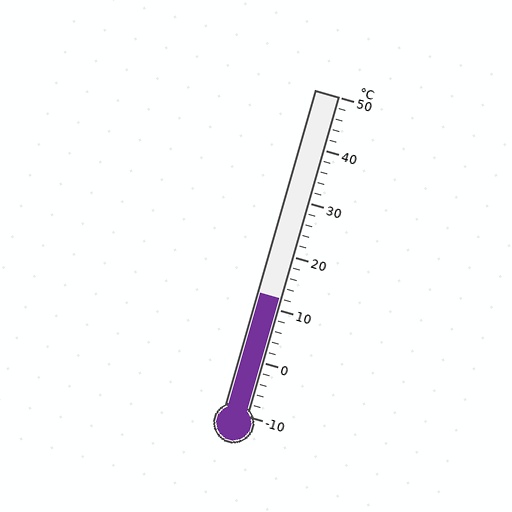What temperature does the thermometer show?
The thermometer shows approximately 12°C.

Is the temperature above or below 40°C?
The temperature is below 40°C.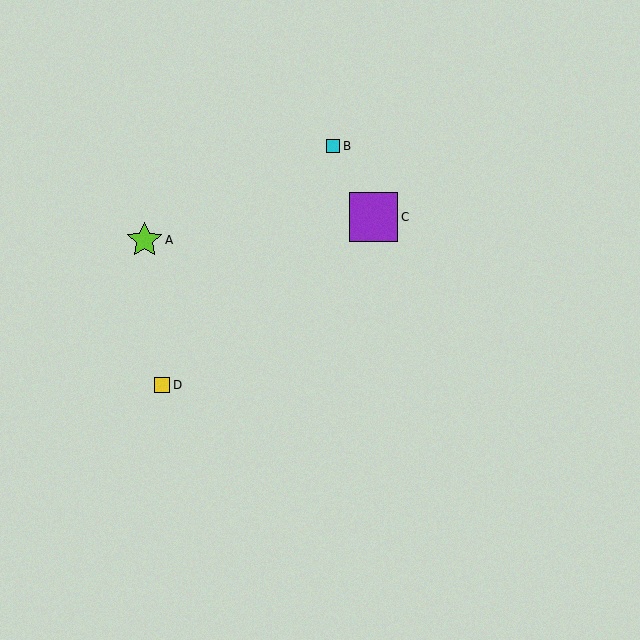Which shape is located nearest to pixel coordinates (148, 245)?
The lime star (labeled A) at (144, 240) is nearest to that location.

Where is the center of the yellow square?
The center of the yellow square is at (162, 385).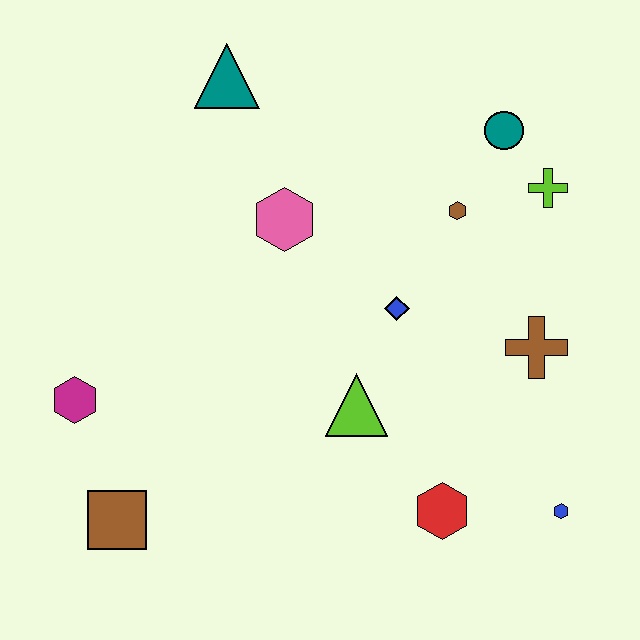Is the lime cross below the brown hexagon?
No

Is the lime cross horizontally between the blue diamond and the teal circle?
No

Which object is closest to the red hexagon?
The blue hexagon is closest to the red hexagon.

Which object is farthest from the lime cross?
The brown square is farthest from the lime cross.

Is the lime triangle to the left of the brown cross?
Yes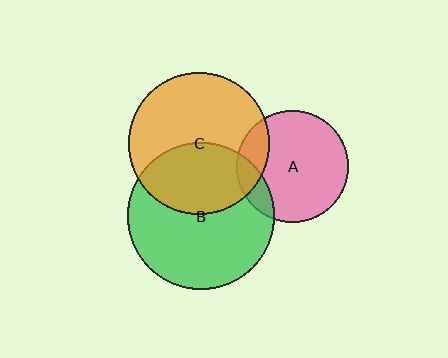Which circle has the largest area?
Circle B (green).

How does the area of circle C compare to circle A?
Approximately 1.6 times.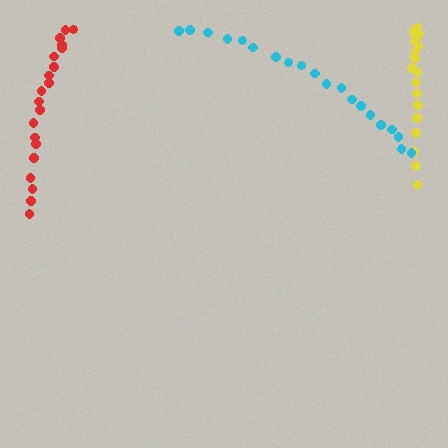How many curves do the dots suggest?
There are 3 distinct paths.